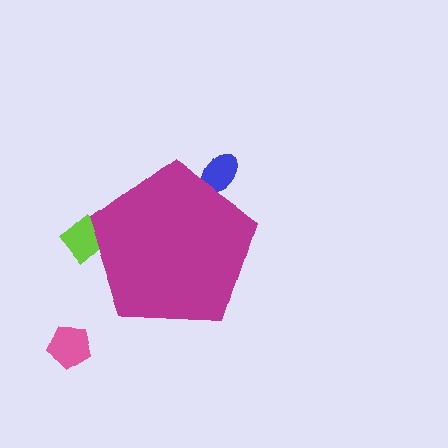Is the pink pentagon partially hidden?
No, the pink pentagon is fully visible.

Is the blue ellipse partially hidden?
Yes, the blue ellipse is partially hidden behind the magenta pentagon.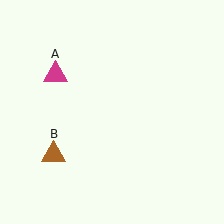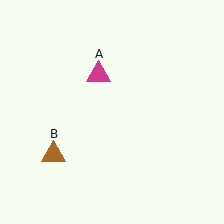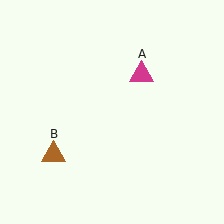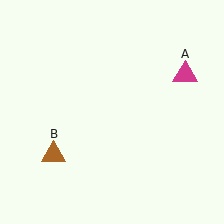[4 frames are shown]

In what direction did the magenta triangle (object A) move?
The magenta triangle (object A) moved right.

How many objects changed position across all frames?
1 object changed position: magenta triangle (object A).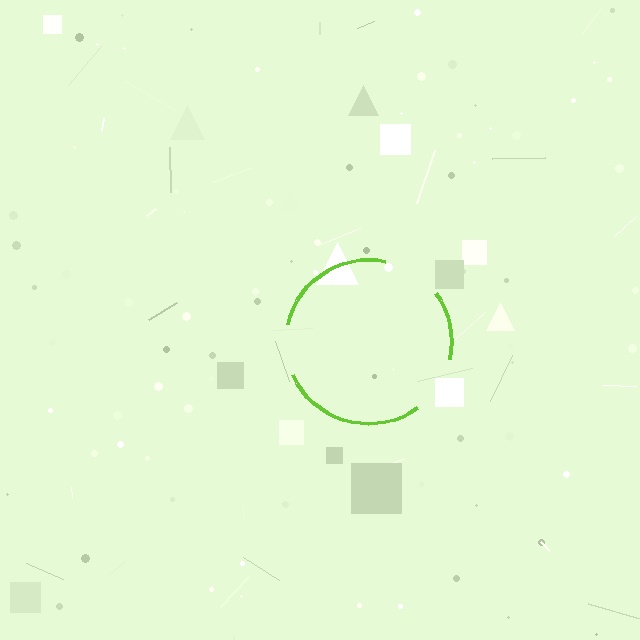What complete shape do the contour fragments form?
The contour fragments form a circle.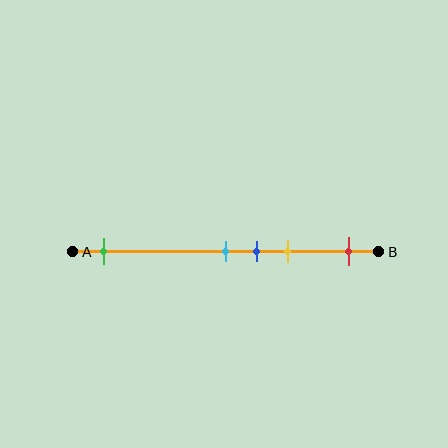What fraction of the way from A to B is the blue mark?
The blue mark is approximately 60% (0.6) of the way from A to B.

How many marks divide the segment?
There are 5 marks dividing the segment.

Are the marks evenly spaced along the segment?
No, the marks are not evenly spaced.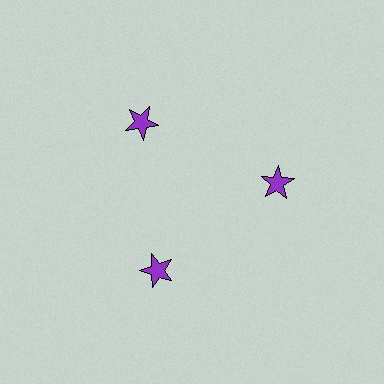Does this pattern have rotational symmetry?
Yes, this pattern has 3-fold rotational symmetry. It looks the same after rotating 120 degrees around the center.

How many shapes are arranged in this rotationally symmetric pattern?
There are 3 shapes, arranged in 3 groups of 1.